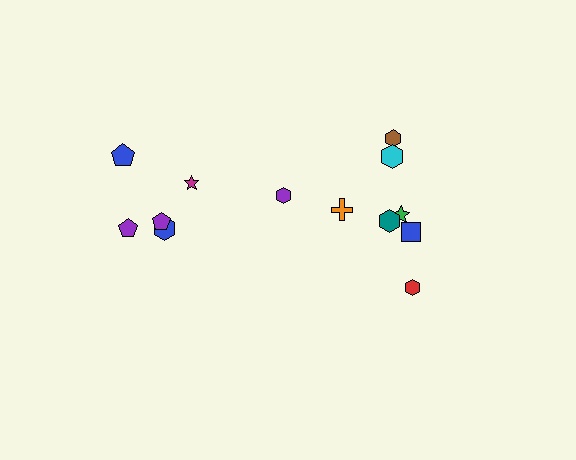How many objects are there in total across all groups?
There are 13 objects.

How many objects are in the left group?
There are 5 objects.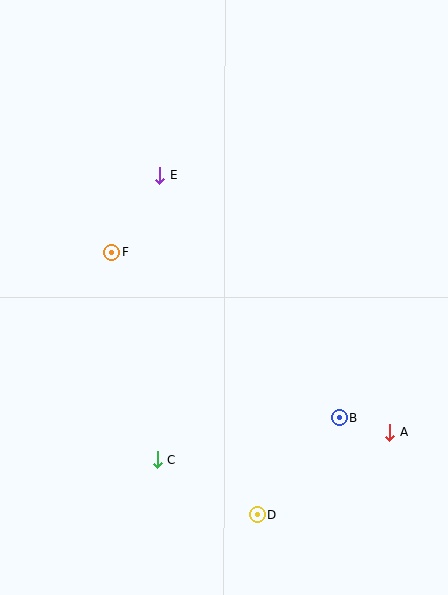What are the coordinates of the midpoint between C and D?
The midpoint between C and D is at (207, 487).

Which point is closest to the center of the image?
Point F at (112, 252) is closest to the center.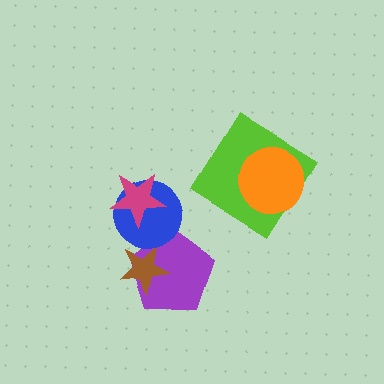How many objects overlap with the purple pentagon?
2 objects overlap with the purple pentagon.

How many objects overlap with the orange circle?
1 object overlaps with the orange circle.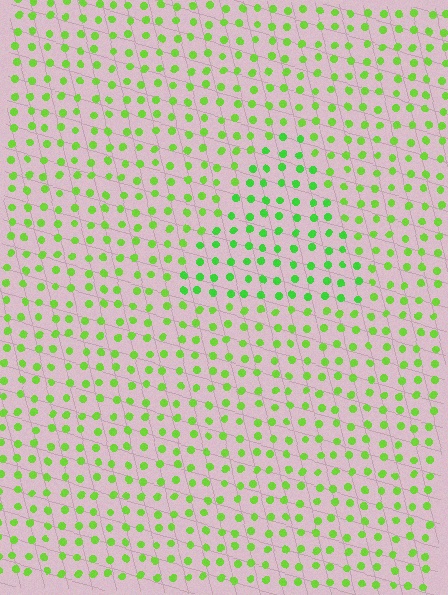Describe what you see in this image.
The image is filled with small lime elements in a uniform arrangement. A triangle-shaped region is visible where the elements are tinted to a slightly different hue, forming a subtle color boundary.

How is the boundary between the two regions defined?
The boundary is defined purely by a slight shift in hue (about 20 degrees). Spacing, size, and orientation are identical on both sides.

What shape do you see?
I see a triangle.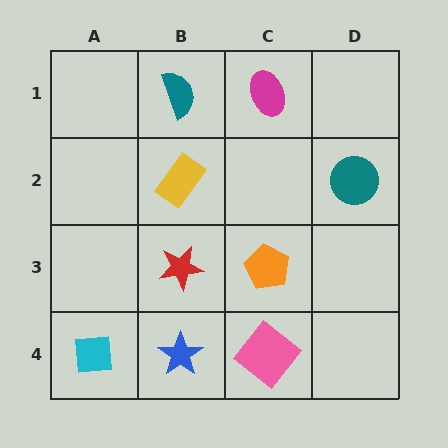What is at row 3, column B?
A red star.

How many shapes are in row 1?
2 shapes.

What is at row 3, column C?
An orange pentagon.